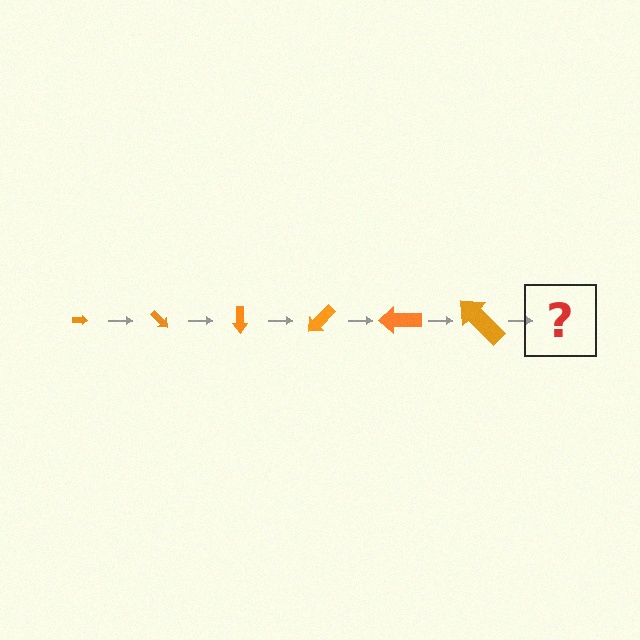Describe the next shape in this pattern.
It should be an arrow, larger than the previous one and rotated 270 degrees from the start.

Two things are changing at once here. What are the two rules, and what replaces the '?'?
The two rules are that the arrow grows larger each step and it rotates 45 degrees each step. The '?' should be an arrow, larger than the previous one and rotated 270 degrees from the start.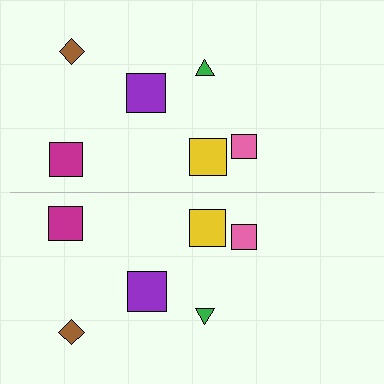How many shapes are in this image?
There are 12 shapes in this image.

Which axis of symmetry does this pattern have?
The pattern has a horizontal axis of symmetry running through the center of the image.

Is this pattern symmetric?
Yes, this pattern has bilateral (reflection) symmetry.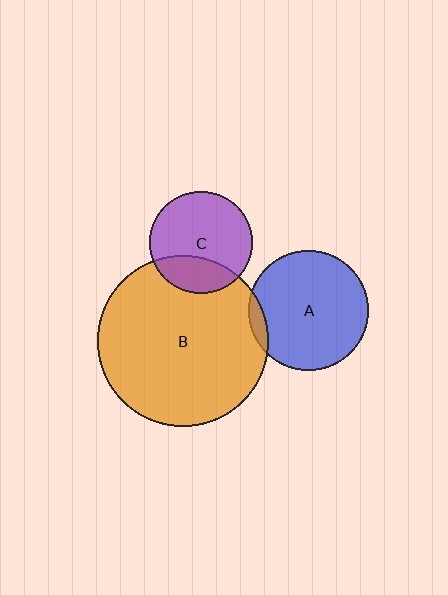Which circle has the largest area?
Circle B (orange).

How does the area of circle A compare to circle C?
Approximately 1.4 times.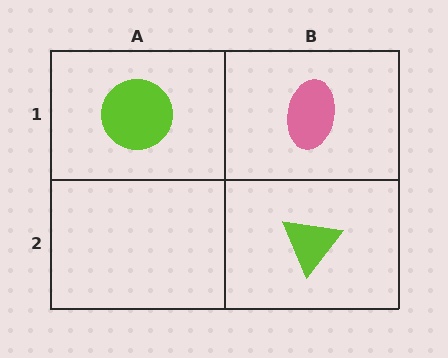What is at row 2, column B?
A lime triangle.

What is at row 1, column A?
A lime circle.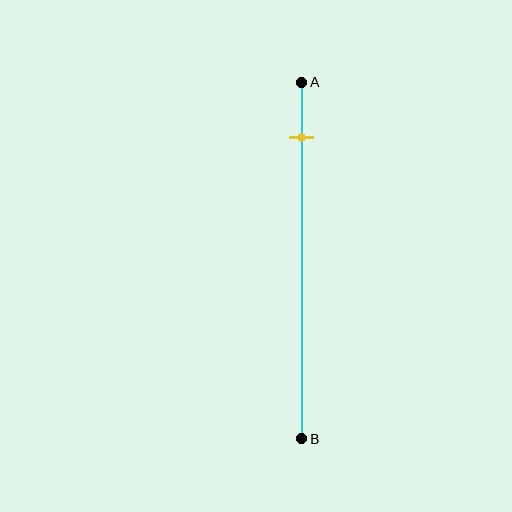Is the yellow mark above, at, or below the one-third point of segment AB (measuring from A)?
The yellow mark is above the one-third point of segment AB.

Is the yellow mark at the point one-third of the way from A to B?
No, the mark is at about 15% from A, not at the 33% one-third point.